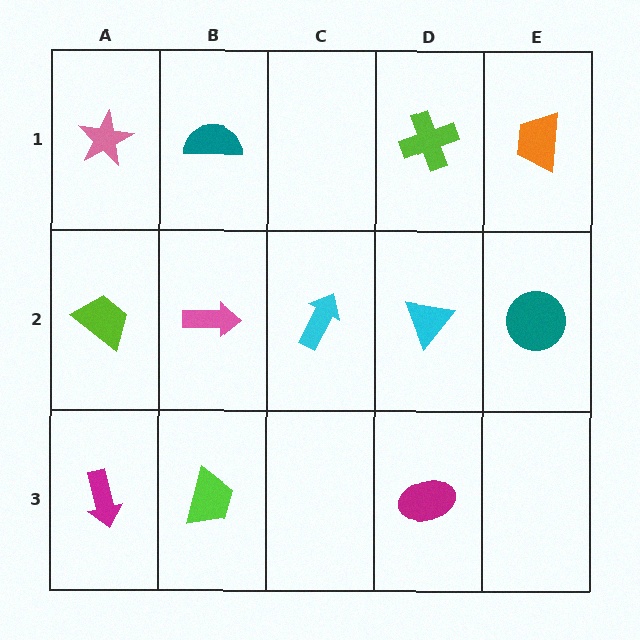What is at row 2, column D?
A cyan triangle.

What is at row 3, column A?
A magenta arrow.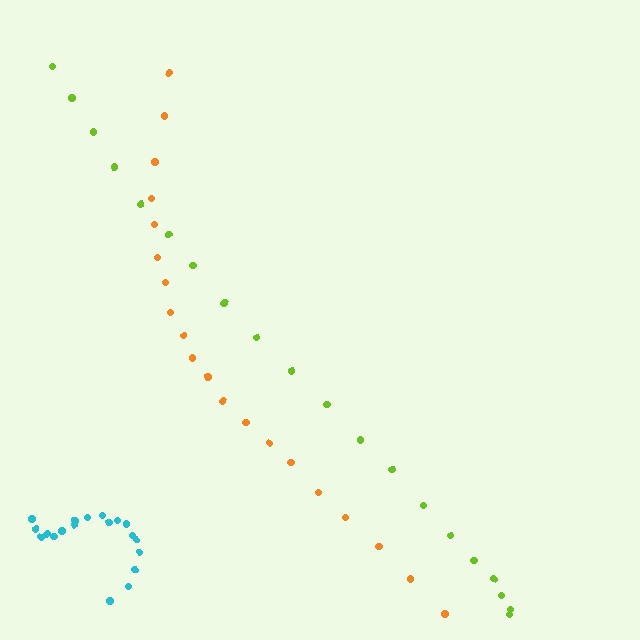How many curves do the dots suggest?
There are 3 distinct paths.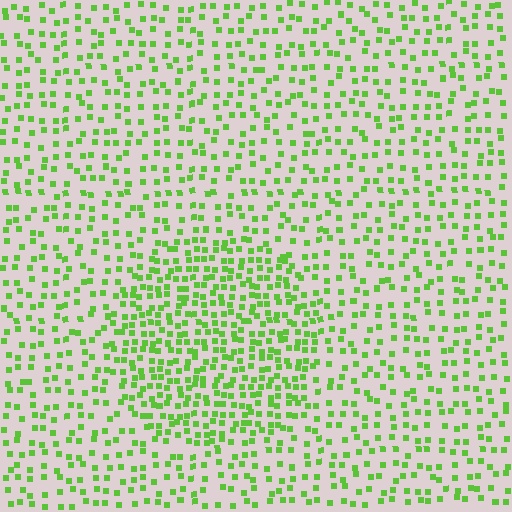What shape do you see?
I see a circle.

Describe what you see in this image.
The image contains small lime elements arranged at two different densities. A circle-shaped region is visible where the elements are more densely packed than the surrounding area.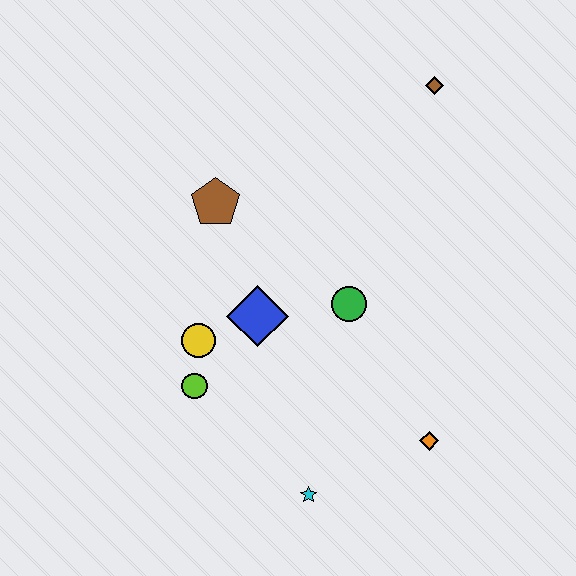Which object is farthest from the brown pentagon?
The orange diamond is farthest from the brown pentagon.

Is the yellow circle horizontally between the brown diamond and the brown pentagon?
No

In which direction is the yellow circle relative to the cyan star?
The yellow circle is above the cyan star.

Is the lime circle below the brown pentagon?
Yes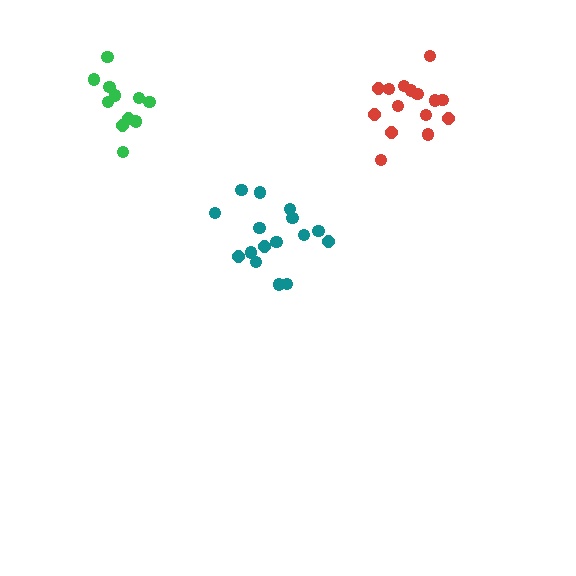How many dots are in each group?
Group 1: 17 dots, Group 2: 11 dots, Group 3: 15 dots (43 total).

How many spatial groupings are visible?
There are 3 spatial groupings.